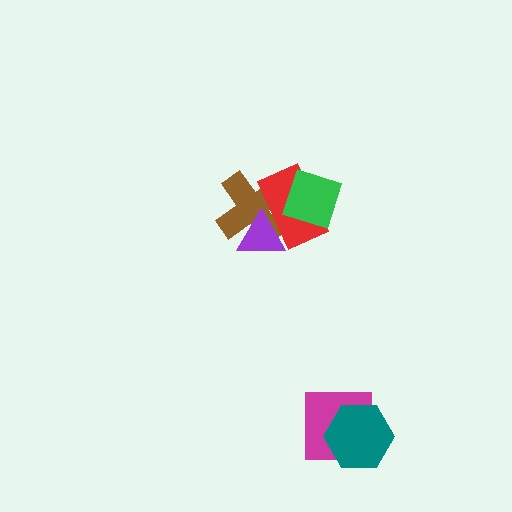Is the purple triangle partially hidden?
Yes, it is partially covered by another shape.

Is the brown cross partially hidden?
Yes, it is partially covered by another shape.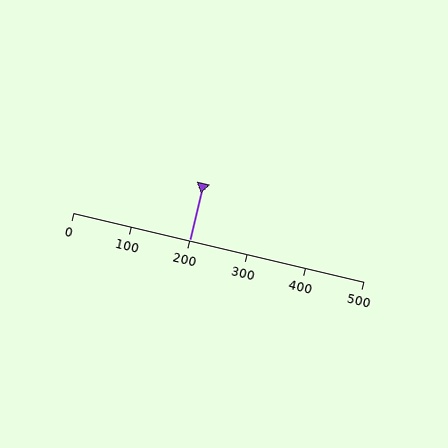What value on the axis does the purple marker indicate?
The marker indicates approximately 200.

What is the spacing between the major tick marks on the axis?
The major ticks are spaced 100 apart.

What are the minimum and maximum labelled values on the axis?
The axis runs from 0 to 500.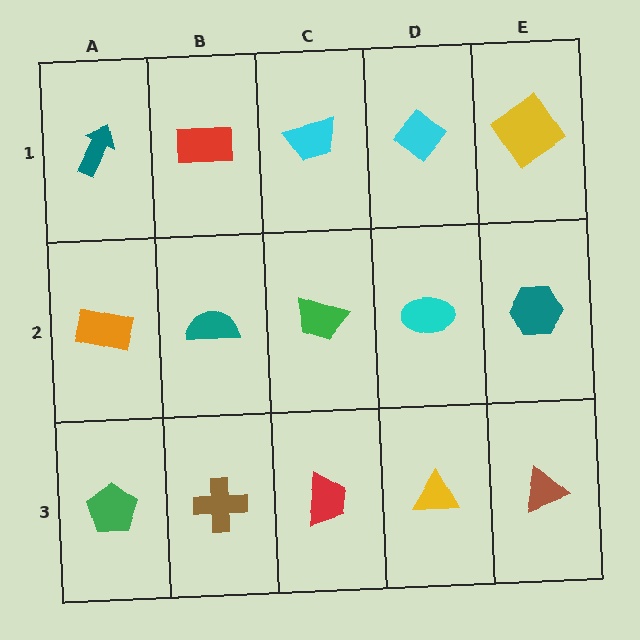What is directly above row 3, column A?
An orange rectangle.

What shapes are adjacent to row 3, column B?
A teal semicircle (row 2, column B), a green pentagon (row 3, column A), a red trapezoid (row 3, column C).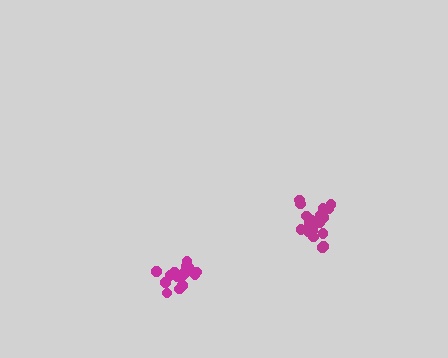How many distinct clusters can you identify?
There are 2 distinct clusters.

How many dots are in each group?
Group 1: 20 dots, Group 2: 21 dots (41 total).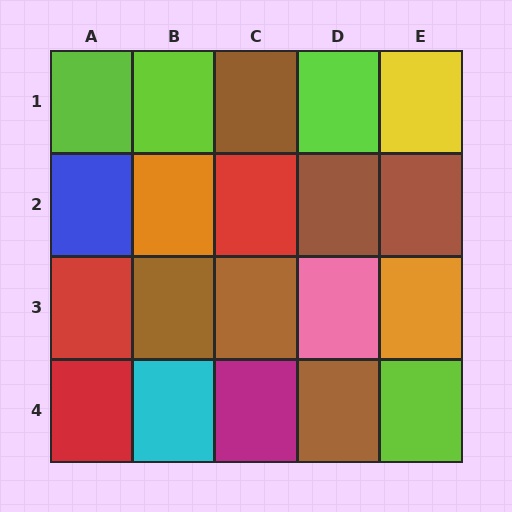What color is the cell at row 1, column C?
Brown.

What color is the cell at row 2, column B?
Orange.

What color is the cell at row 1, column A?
Lime.